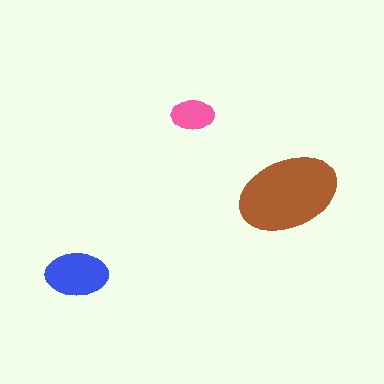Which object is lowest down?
The blue ellipse is bottommost.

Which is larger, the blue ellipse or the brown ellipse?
The brown one.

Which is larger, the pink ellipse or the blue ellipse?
The blue one.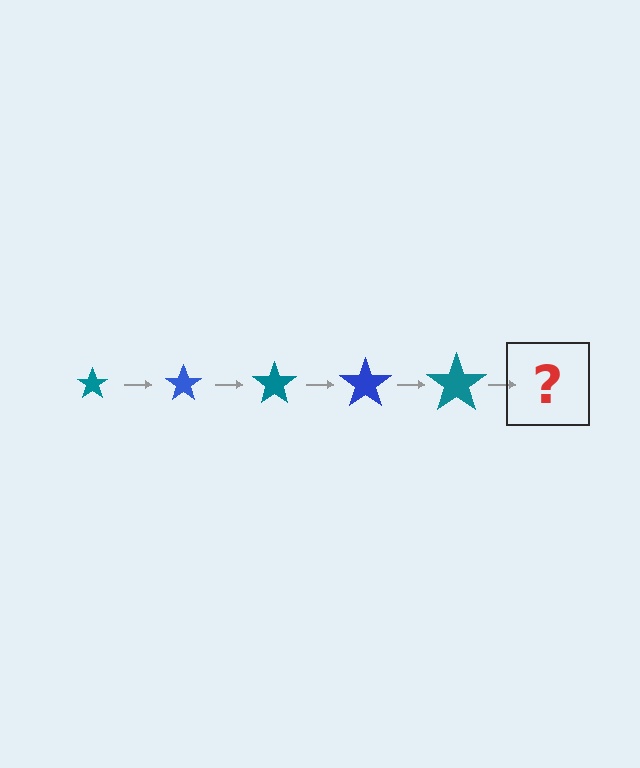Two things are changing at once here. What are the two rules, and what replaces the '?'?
The two rules are that the star grows larger each step and the color cycles through teal and blue. The '?' should be a blue star, larger than the previous one.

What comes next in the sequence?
The next element should be a blue star, larger than the previous one.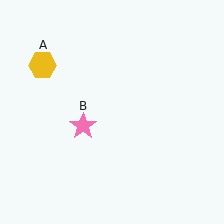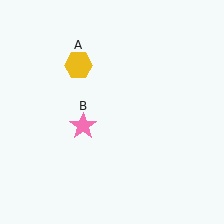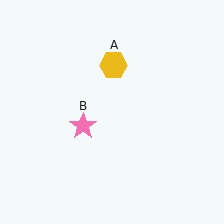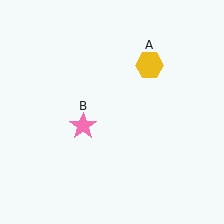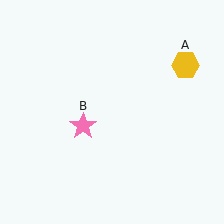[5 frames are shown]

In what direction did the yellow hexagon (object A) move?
The yellow hexagon (object A) moved right.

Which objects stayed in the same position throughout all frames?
Pink star (object B) remained stationary.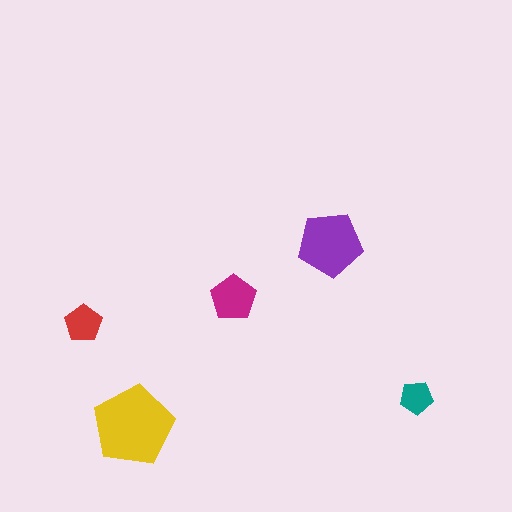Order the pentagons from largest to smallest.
the yellow one, the purple one, the magenta one, the red one, the teal one.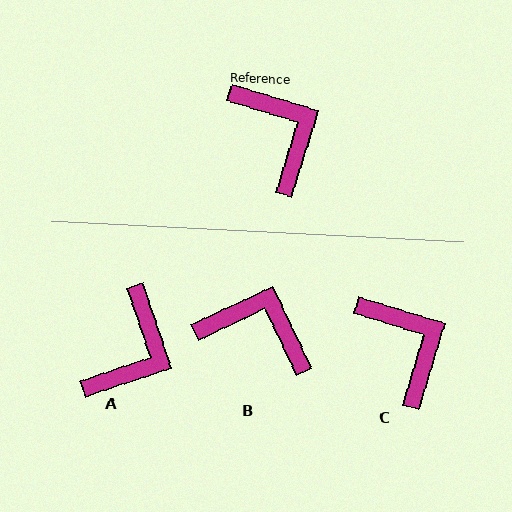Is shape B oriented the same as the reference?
No, it is off by about 42 degrees.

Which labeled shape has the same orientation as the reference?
C.